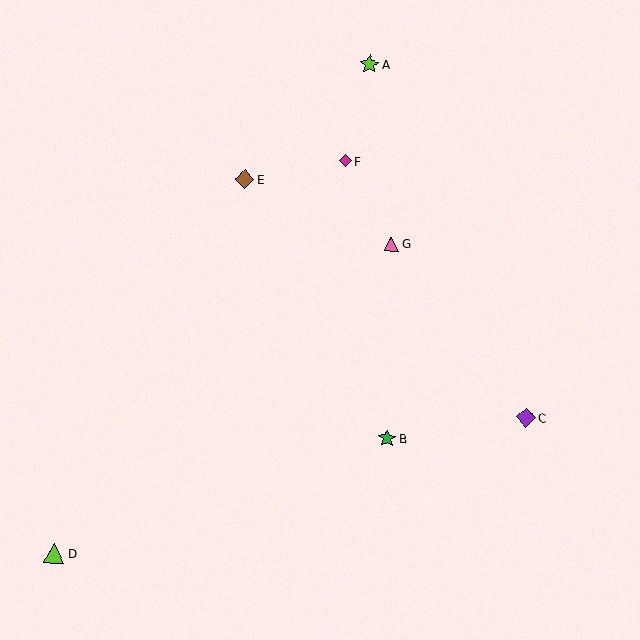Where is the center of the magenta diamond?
The center of the magenta diamond is at (345, 161).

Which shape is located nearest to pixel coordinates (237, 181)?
The brown diamond (labeled E) at (245, 179) is nearest to that location.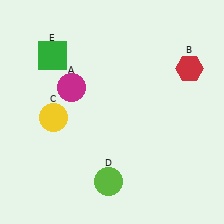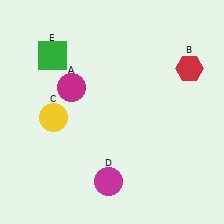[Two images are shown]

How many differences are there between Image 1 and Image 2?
There is 1 difference between the two images.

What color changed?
The circle (D) changed from lime in Image 1 to magenta in Image 2.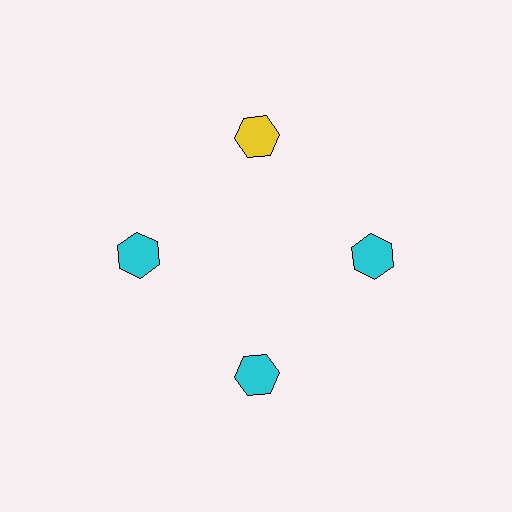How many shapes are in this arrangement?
There are 4 shapes arranged in a ring pattern.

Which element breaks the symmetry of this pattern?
The yellow hexagon at roughly the 12 o'clock position breaks the symmetry. All other shapes are cyan hexagons.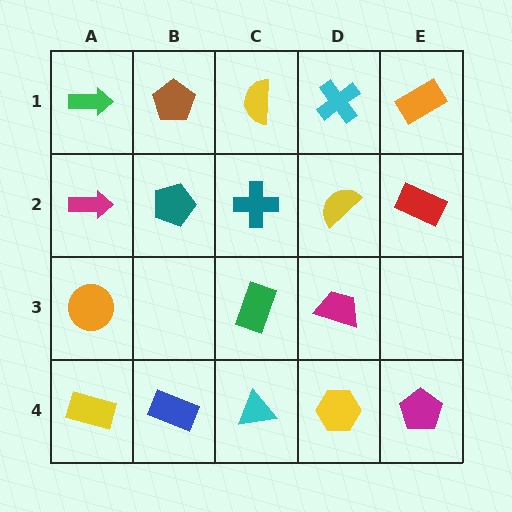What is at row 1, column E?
An orange rectangle.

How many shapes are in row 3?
3 shapes.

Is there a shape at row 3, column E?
No, that cell is empty.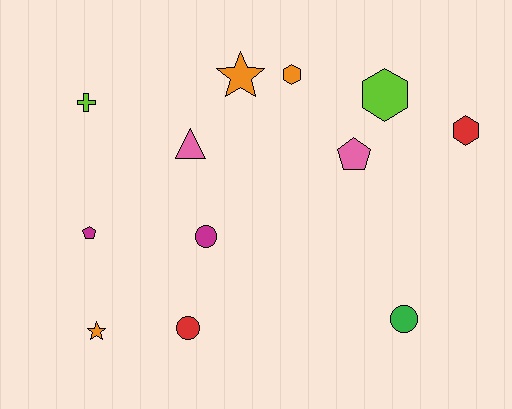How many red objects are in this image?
There are 2 red objects.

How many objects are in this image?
There are 12 objects.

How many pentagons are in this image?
There are 2 pentagons.